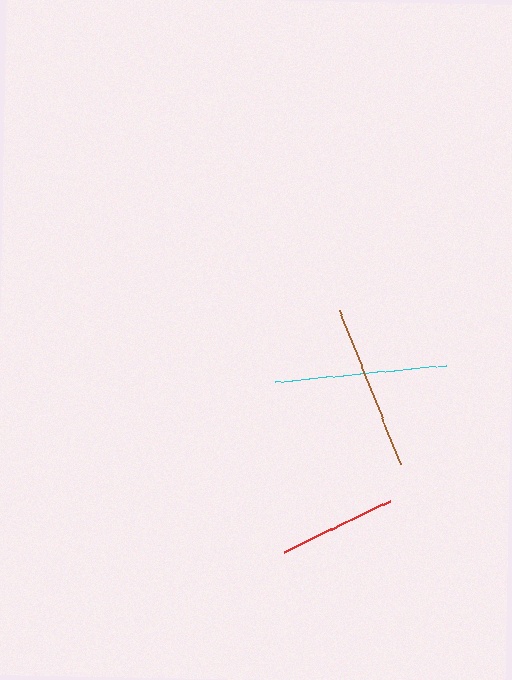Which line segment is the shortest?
The red line is the shortest at approximately 118 pixels.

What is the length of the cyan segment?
The cyan segment is approximately 171 pixels long.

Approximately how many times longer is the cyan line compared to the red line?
The cyan line is approximately 1.5 times the length of the red line.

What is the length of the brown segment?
The brown segment is approximately 166 pixels long.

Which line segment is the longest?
The cyan line is the longest at approximately 171 pixels.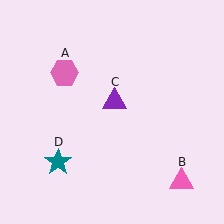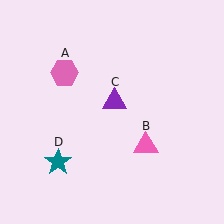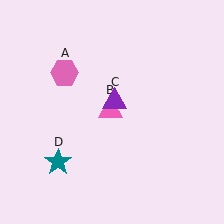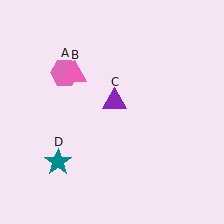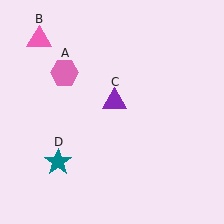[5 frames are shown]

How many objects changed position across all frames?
1 object changed position: pink triangle (object B).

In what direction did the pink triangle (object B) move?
The pink triangle (object B) moved up and to the left.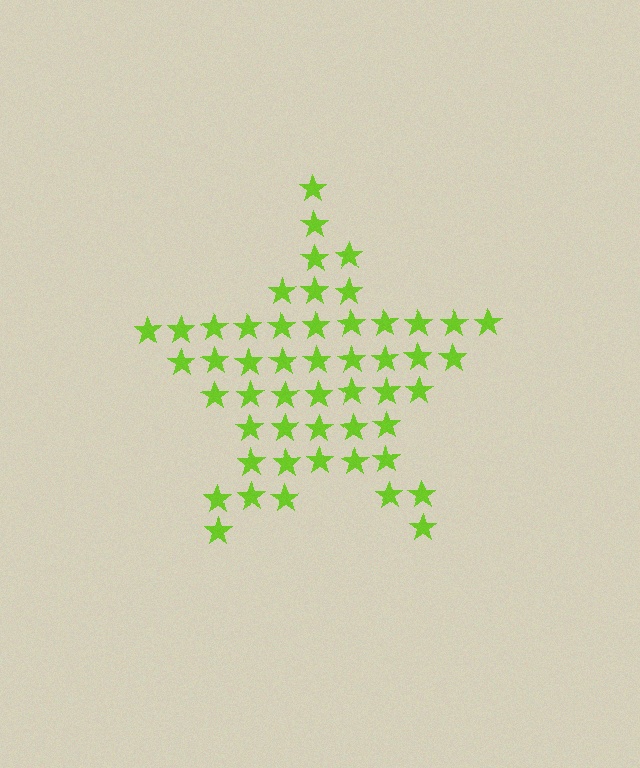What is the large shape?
The large shape is a star.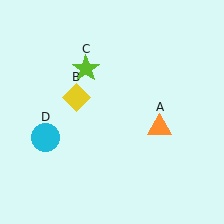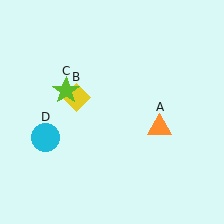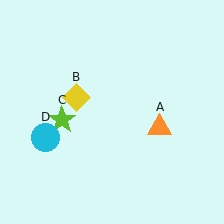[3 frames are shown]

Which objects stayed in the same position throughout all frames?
Orange triangle (object A) and yellow diamond (object B) and cyan circle (object D) remained stationary.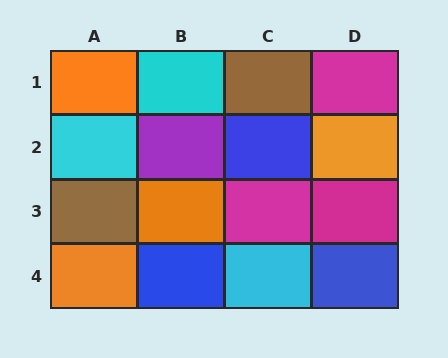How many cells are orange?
4 cells are orange.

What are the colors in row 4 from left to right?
Orange, blue, cyan, blue.